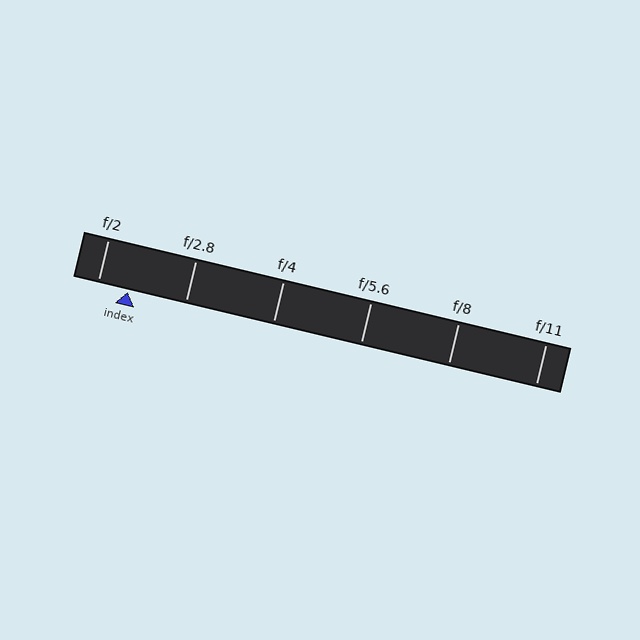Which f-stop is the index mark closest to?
The index mark is closest to f/2.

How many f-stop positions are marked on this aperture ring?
There are 6 f-stop positions marked.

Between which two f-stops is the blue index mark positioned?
The index mark is between f/2 and f/2.8.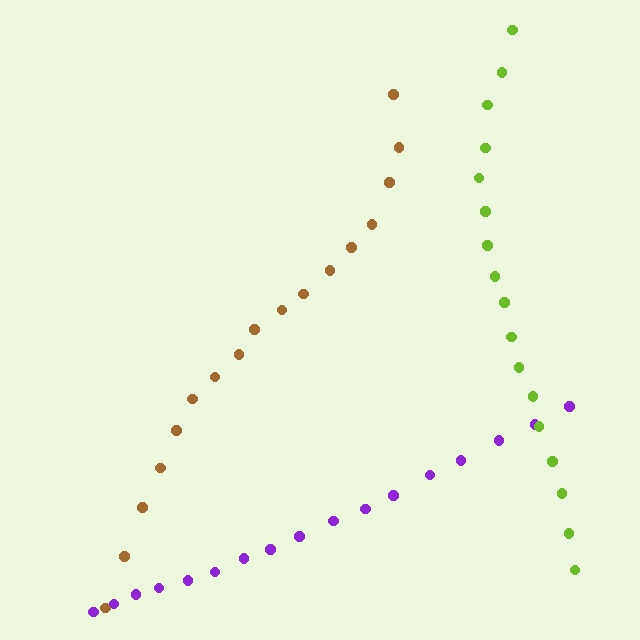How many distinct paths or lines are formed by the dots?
There are 3 distinct paths.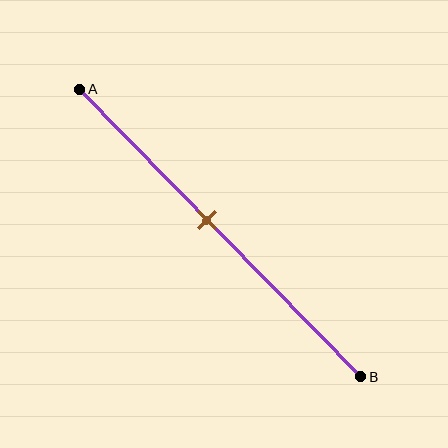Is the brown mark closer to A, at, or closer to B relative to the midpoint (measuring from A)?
The brown mark is closer to point A than the midpoint of segment AB.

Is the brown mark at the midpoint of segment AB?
No, the mark is at about 45% from A, not at the 50% midpoint.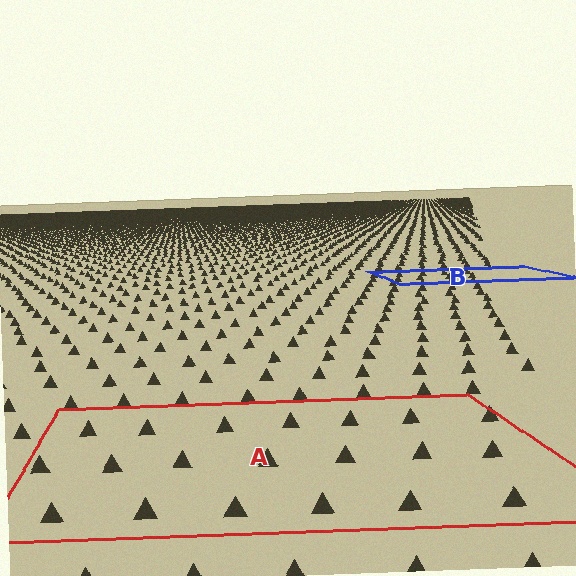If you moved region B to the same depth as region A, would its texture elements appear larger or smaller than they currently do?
They would appear larger. At a closer depth, the same texture elements are projected at a bigger on-screen size.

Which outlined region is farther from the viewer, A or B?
Region B is farther from the viewer — the texture elements inside it appear smaller and more densely packed.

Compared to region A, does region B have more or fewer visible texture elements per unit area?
Region B has more texture elements per unit area — they are packed more densely because it is farther away.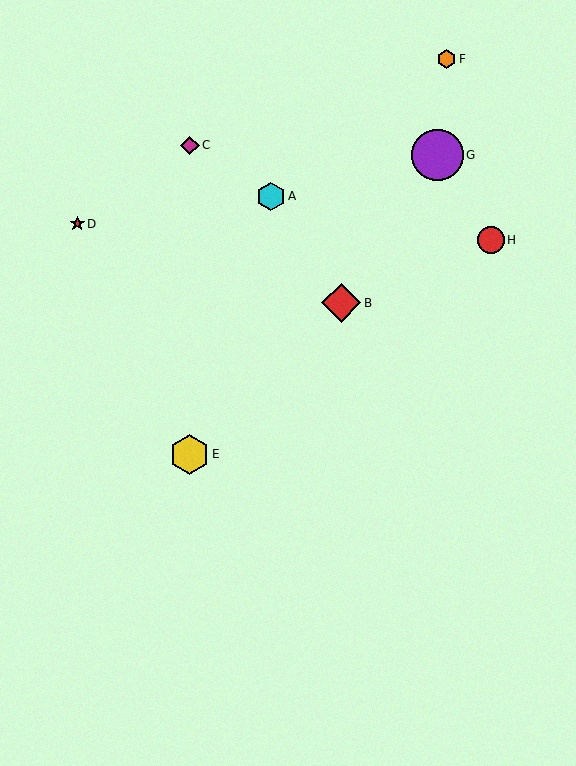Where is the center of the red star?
The center of the red star is at (77, 224).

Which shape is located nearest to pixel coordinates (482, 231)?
The red circle (labeled H) at (491, 240) is nearest to that location.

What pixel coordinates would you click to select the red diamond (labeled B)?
Click at (341, 303) to select the red diamond B.